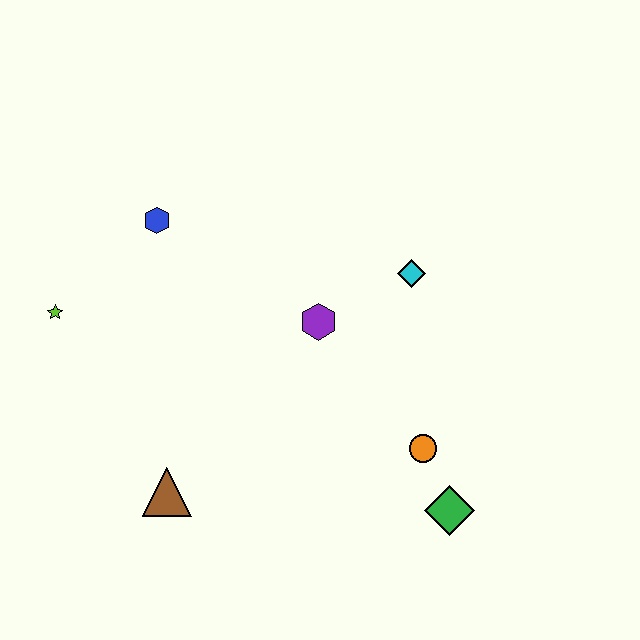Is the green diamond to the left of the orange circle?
No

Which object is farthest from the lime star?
The green diamond is farthest from the lime star.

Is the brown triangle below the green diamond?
No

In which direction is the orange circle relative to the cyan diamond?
The orange circle is below the cyan diamond.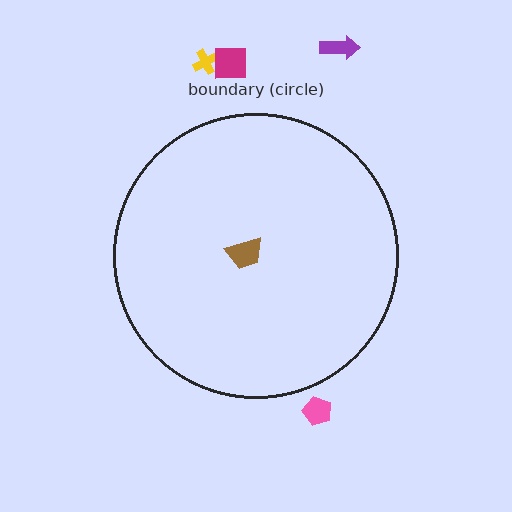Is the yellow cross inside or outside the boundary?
Outside.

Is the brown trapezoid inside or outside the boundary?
Inside.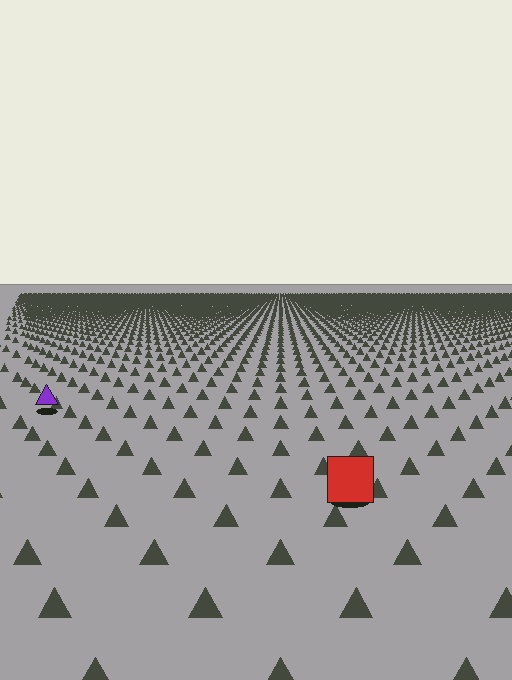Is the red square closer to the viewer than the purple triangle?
Yes. The red square is closer — you can tell from the texture gradient: the ground texture is coarser near it.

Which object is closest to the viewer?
The red square is closest. The texture marks near it are larger and more spread out.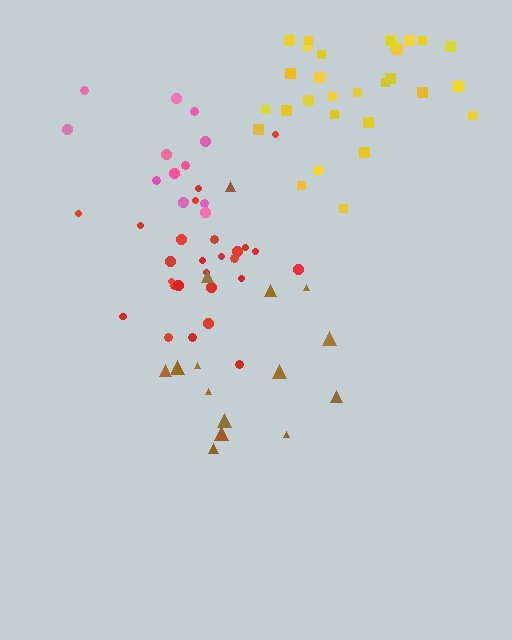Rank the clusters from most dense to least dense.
yellow, red, pink, brown.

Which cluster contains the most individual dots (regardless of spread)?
Yellow (30).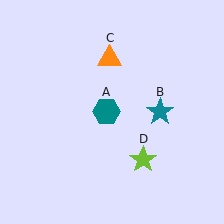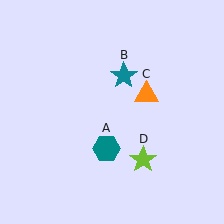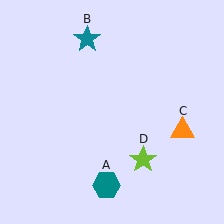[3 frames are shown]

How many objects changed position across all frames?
3 objects changed position: teal hexagon (object A), teal star (object B), orange triangle (object C).